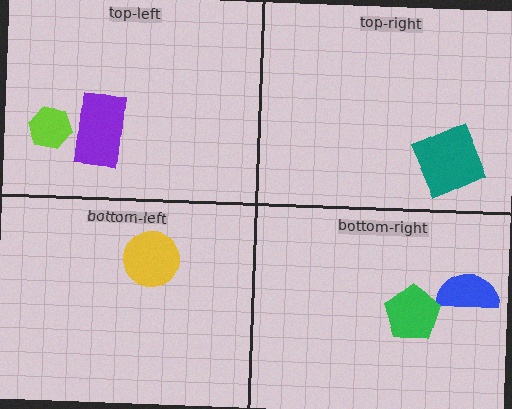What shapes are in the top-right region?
The teal square.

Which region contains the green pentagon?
The bottom-right region.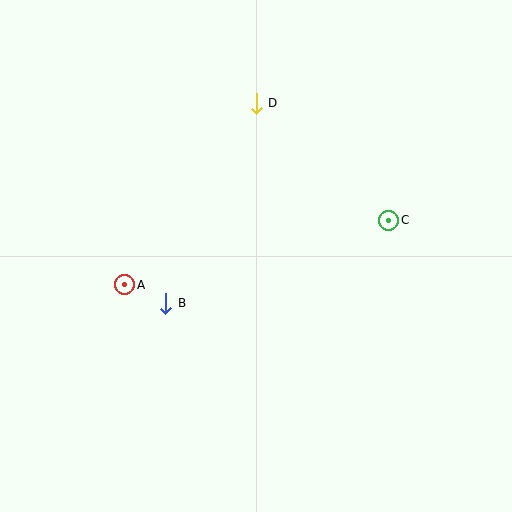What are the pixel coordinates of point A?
Point A is at (125, 285).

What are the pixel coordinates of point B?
Point B is at (166, 303).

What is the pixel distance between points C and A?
The distance between C and A is 272 pixels.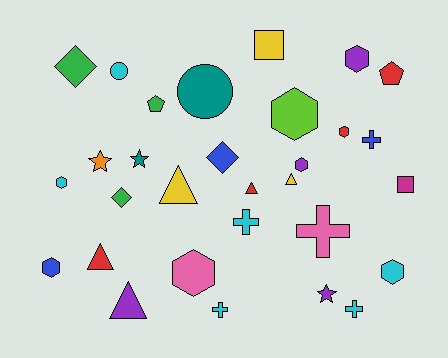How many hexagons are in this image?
There are 8 hexagons.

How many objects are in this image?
There are 30 objects.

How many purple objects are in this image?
There are 4 purple objects.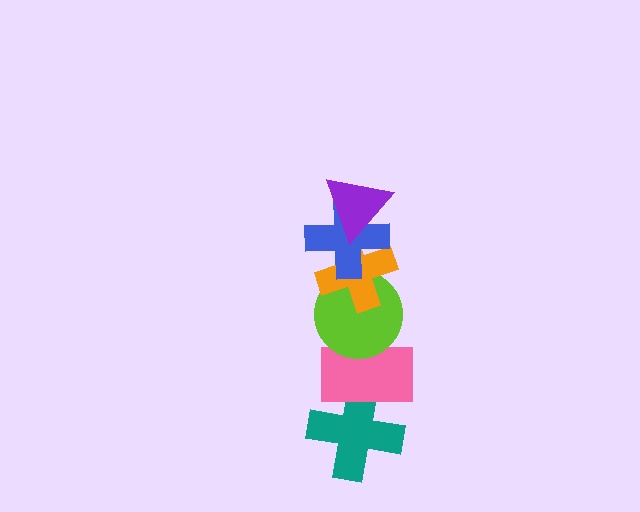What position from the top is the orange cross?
The orange cross is 3rd from the top.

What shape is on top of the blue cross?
The purple triangle is on top of the blue cross.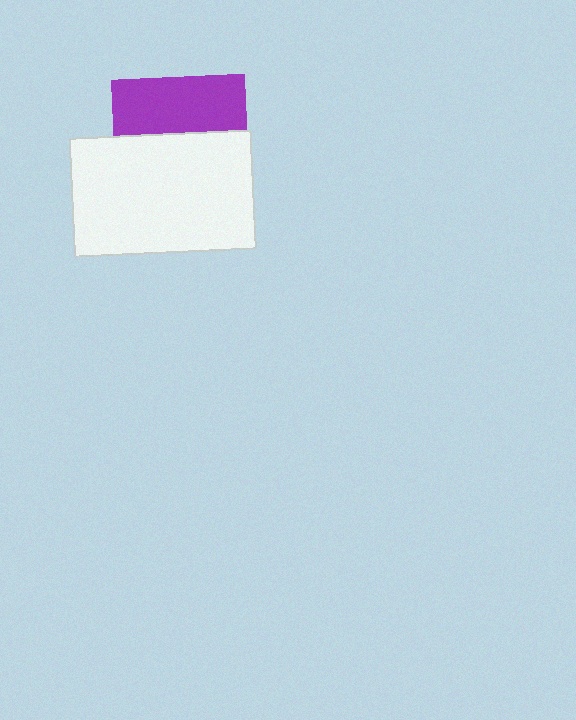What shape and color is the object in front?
The object in front is a white rectangle.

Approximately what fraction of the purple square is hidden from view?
Roughly 58% of the purple square is hidden behind the white rectangle.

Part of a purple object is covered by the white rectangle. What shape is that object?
It is a square.